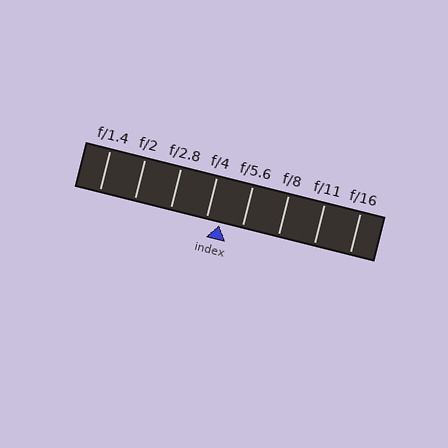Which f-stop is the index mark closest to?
The index mark is closest to f/4.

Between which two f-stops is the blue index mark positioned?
The index mark is between f/4 and f/5.6.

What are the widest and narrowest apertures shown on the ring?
The widest aperture shown is f/1.4 and the narrowest is f/16.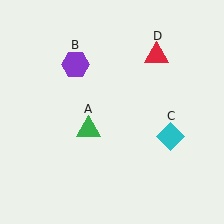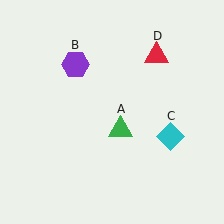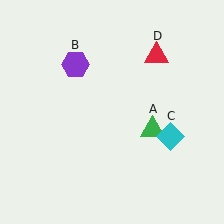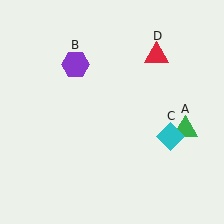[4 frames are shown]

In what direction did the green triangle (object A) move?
The green triangle (object A) moved right.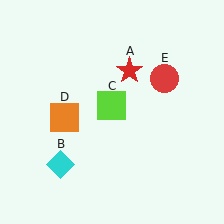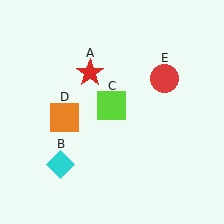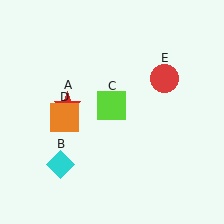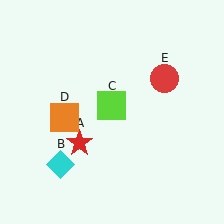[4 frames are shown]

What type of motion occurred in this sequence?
The red star (object A) rotated counterclockwise around the center of the scene.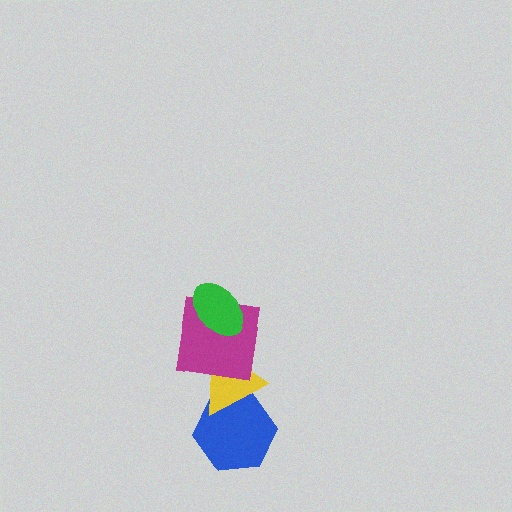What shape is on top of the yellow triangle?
The magenta square is on top of the yellow triangle.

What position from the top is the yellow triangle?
The yellow triangle is 3rd from the top.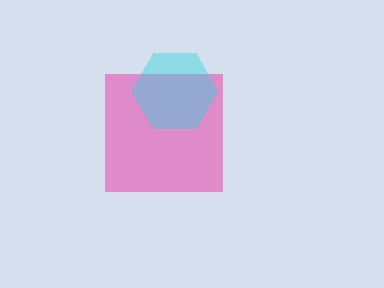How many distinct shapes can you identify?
There are 2 distinct shapes: a pink square, a cyan hexagon.